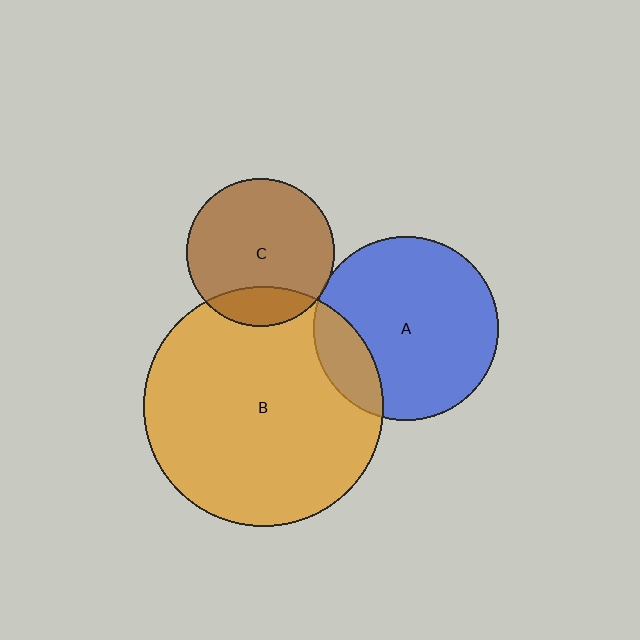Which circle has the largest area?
Circle B (orange).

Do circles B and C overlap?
Yes.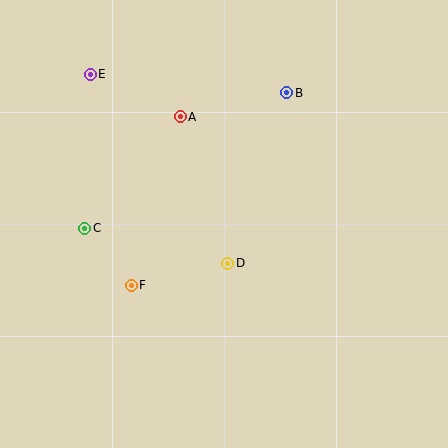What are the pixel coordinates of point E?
Point E is at (90, 74).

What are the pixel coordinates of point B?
Point B is at (287, 93).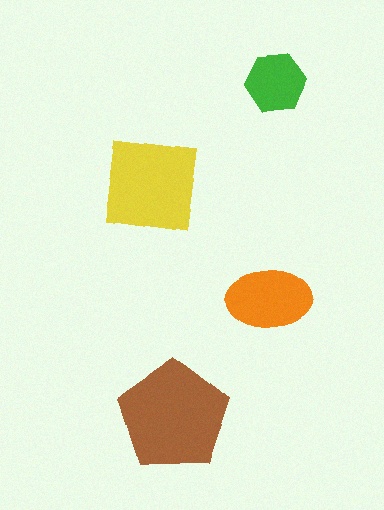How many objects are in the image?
There are 4 objects in the image.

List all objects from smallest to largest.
The green hexagon, the orange ellipse, the yellow square, the brown pentagon.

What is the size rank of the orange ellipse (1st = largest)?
3rd.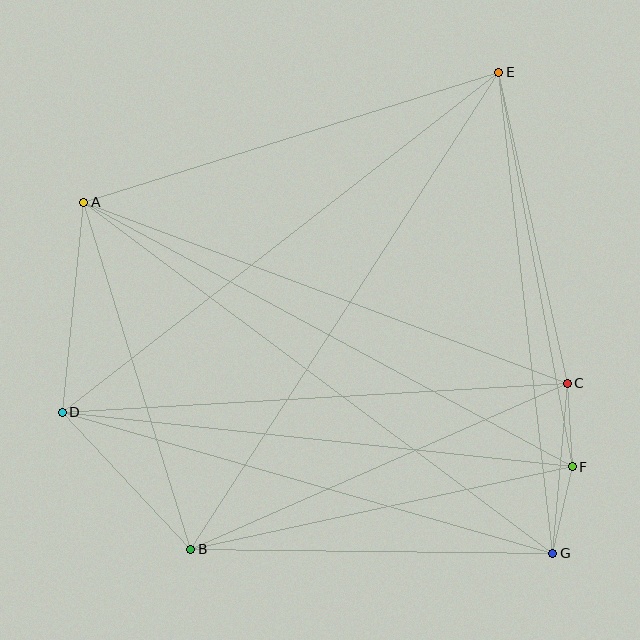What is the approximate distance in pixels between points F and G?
The distance between F and G is approximately 89 pixels.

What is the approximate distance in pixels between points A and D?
The distance between A and D is approximately 211 pixels.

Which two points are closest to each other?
Points C and F are closest to each other.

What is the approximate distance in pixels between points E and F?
The distance between E and F is approximately 401 pixels.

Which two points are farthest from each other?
Points A and G are farthest from each other.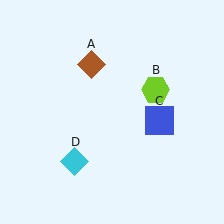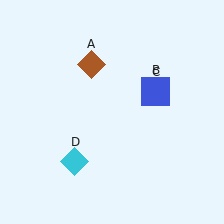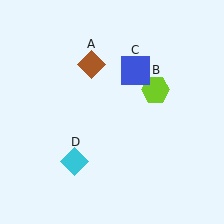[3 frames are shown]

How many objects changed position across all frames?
1 object changed position: blue square (object C).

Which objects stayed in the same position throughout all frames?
Brown diamond (object A) and lime hexagon (object B) and cyan diamond (object D) remained stationary.